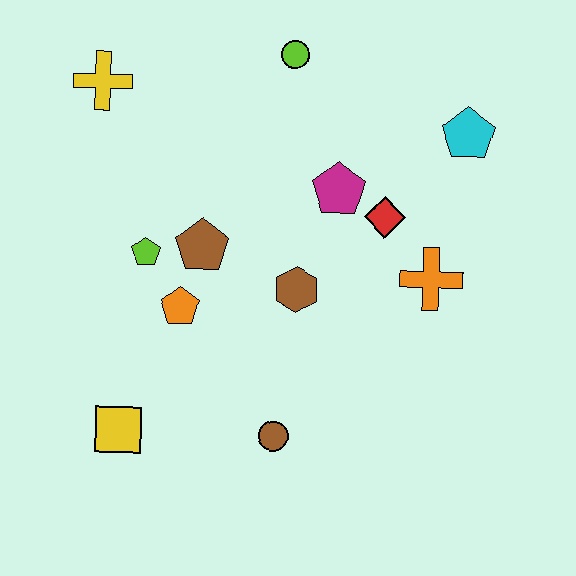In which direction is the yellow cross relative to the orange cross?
The yellow cross is to the left of the orange cross.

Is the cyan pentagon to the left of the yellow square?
No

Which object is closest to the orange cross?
The red diamond is closest to the orange cross.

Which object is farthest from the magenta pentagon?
The yellow square is farthest from the magenta pentagon.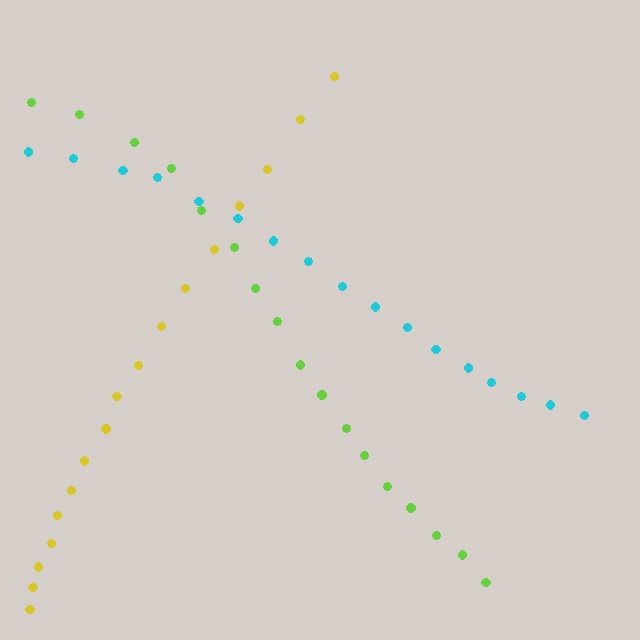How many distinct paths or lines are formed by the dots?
There are 3 distinct paths.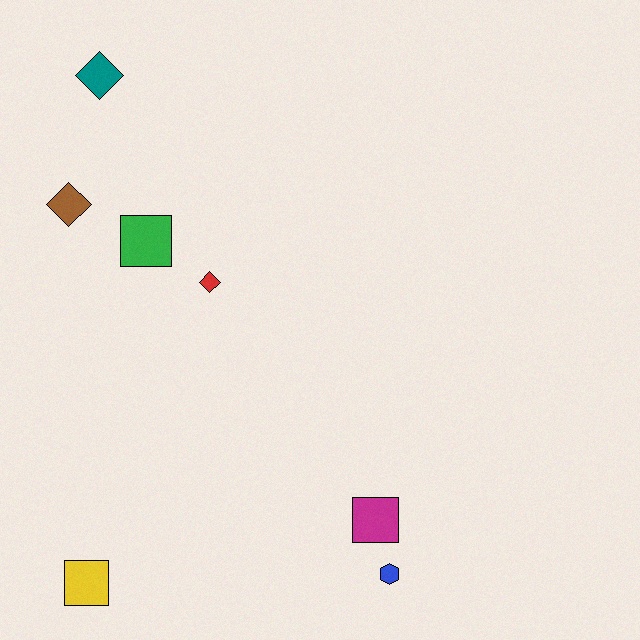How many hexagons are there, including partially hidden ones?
There is 1 hexagon.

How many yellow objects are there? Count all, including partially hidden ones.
There is 1 yellow object.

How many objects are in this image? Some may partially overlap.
There are 7 objects.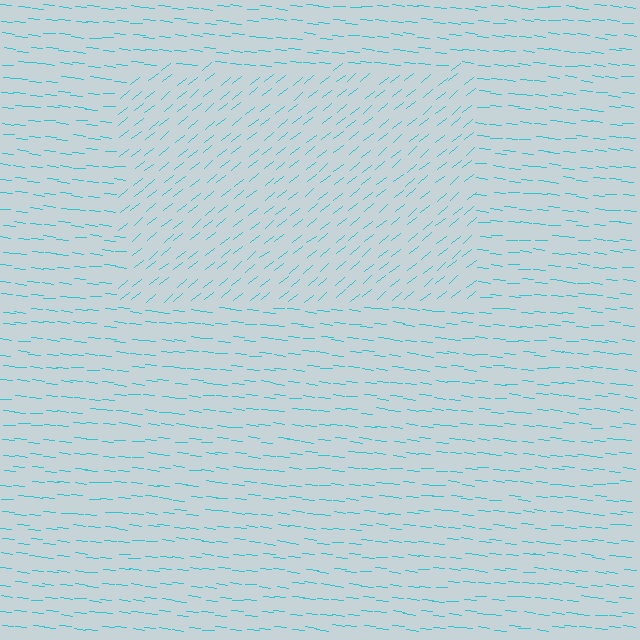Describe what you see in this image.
The image is filled with small cyan line segments. A rectangle region in the image has lines oriented differently from the surrounding lines, creating a visible texture boundary.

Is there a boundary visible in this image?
Yes, there is a texture boundary formed by a change in line orientation.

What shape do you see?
I see a rectangle.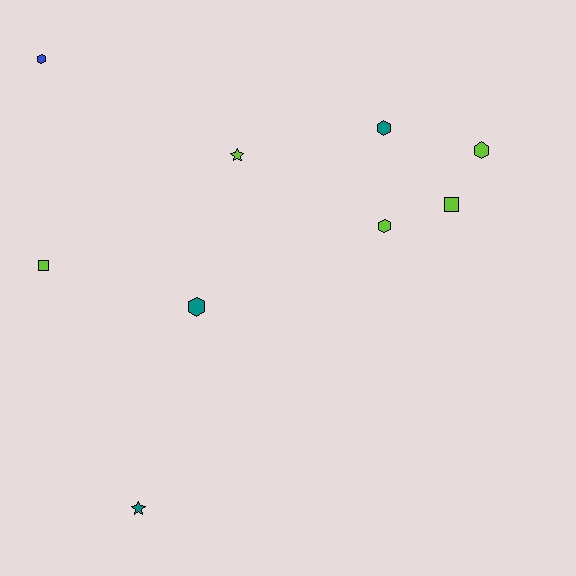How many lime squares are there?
There are 2 lime squares.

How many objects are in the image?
There are 9 objects.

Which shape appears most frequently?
Hexagon, with 5 objects.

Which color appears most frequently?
Lime, with 5 objects.